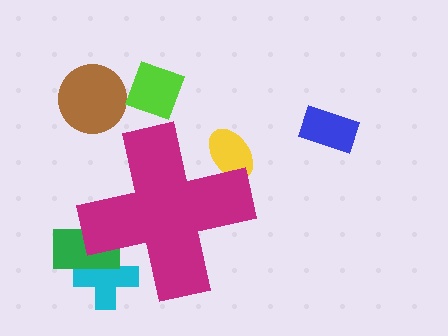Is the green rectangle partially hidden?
Yes, the green rectangle is partially hidden behind the magenta cross.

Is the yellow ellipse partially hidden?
Yes, the yellow ellipse is partially hidden behind the magenta cross.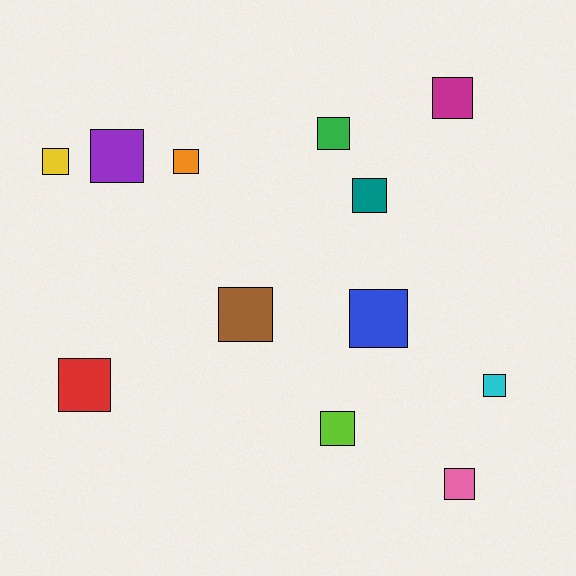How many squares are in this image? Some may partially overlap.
There are 12 squares.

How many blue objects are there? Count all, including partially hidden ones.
There is 1 blue object.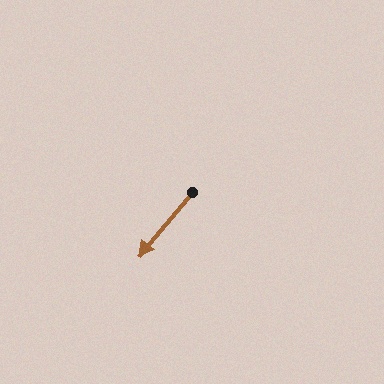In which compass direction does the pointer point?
Southwest.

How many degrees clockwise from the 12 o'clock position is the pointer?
Approximately 220 degrees.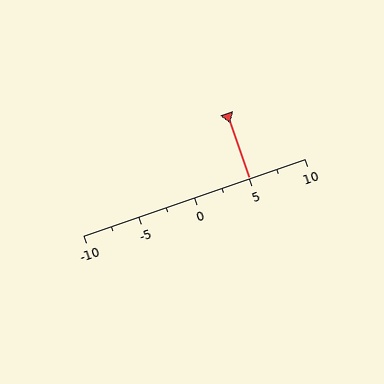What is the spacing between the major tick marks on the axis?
The major ticks are spaced 5 apart.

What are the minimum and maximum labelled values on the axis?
The axis runs from -10 to 10.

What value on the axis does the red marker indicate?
The marker indicates approximately 5.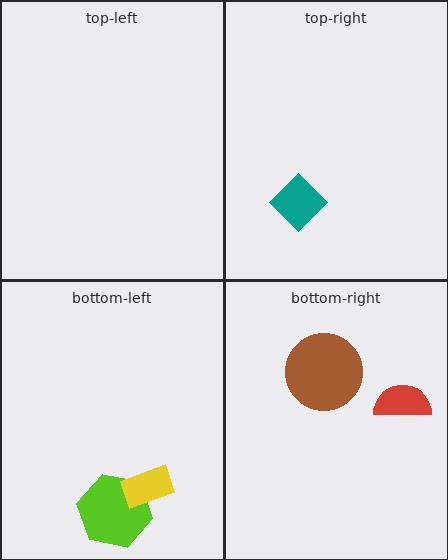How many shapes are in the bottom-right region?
2.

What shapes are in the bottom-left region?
The lime hexagon, the yellow rectangle.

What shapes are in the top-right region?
The teal diamond.